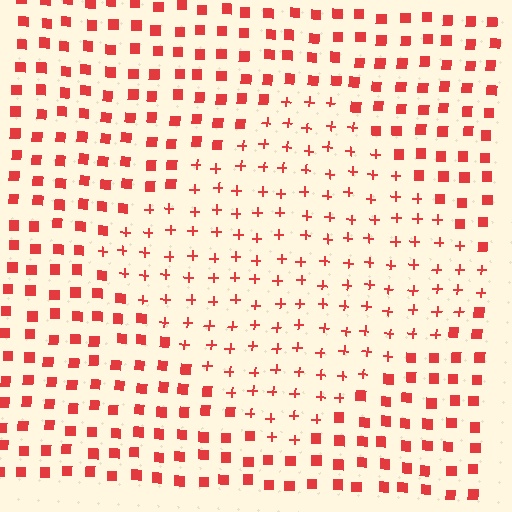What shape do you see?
I see a diamond.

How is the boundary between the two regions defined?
The boundary is defined by a change in element shape: plus signs inside vs. squares outside. All elements share the same color and spacing.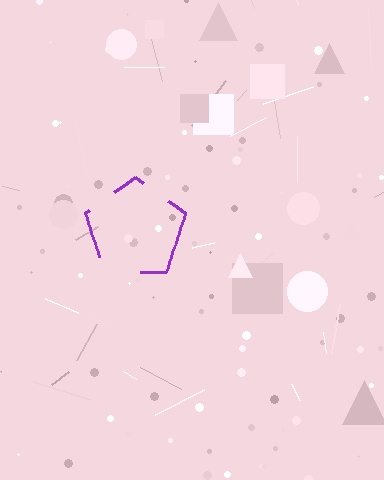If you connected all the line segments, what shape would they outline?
They would outline a pentagon.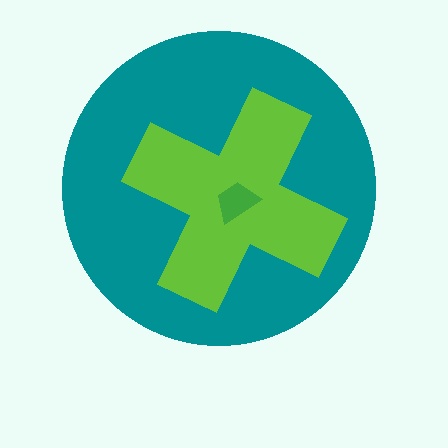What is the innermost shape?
The green trapezoid.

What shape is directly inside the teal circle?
The lime cross.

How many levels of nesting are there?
3.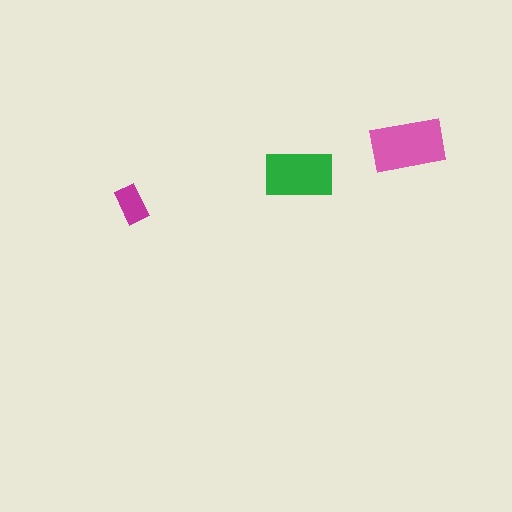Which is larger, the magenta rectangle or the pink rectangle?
The pink one.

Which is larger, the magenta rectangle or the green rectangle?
The green one.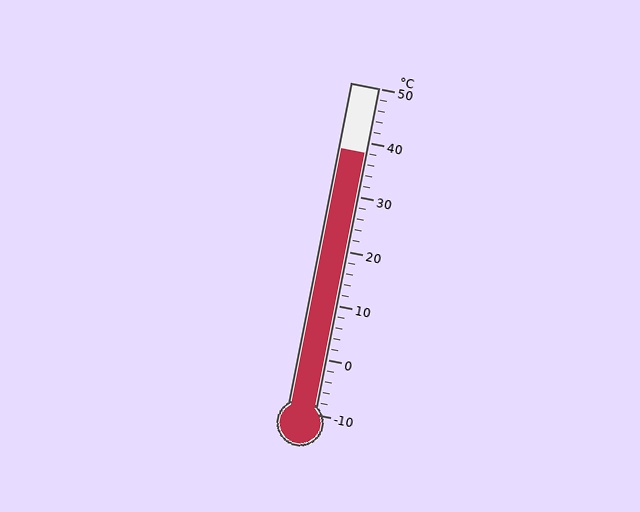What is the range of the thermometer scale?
The thermometer scale ranges from -10°C to 50°C.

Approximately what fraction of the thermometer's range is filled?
The thermometer is filled to approximately 80% of its range.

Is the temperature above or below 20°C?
The temperature is above 20°C.